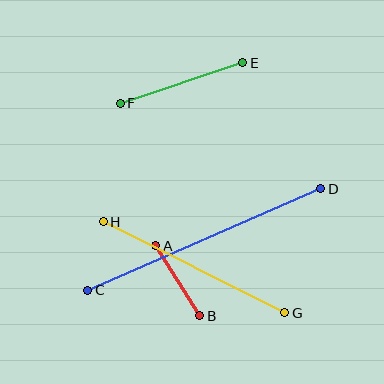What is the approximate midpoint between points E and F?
The midpoint is at approximately (182, 83) pixels.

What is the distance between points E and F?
The distance is approximately 129 pixels.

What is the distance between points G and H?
The distance is approximately 203 pixels.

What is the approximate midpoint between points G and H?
The midpoint is at approximately (194, 267) pixels.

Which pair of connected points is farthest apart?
Points C and D are farthest apart.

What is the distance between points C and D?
The distance is approximately 254 pixels.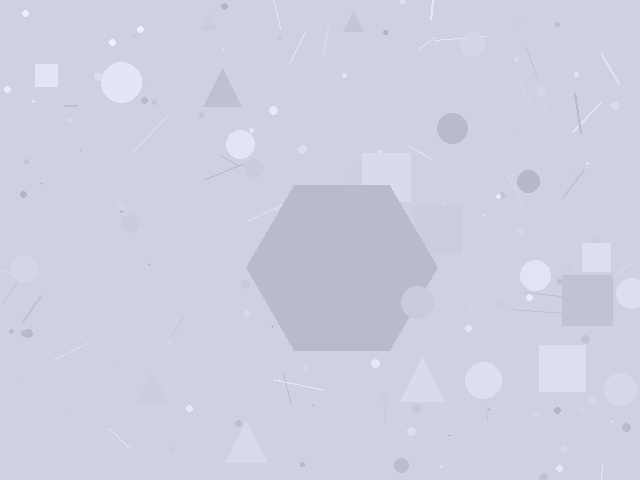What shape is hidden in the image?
A hexagon is hidden in the image.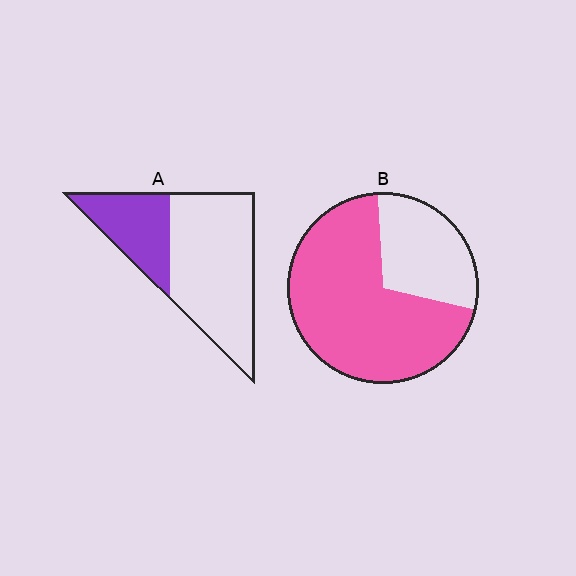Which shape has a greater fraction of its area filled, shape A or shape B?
Shape B.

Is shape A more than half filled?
No.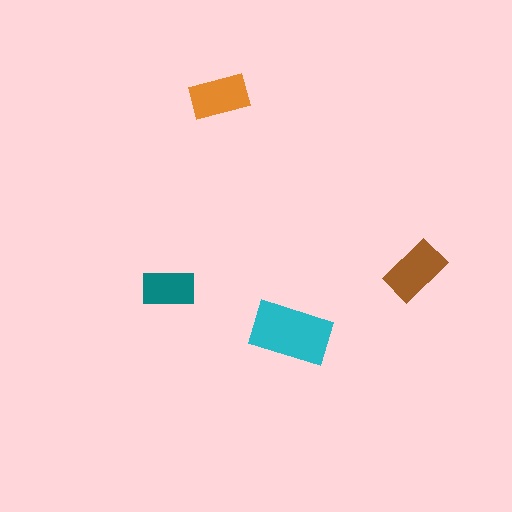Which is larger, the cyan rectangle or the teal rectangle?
The cyan one.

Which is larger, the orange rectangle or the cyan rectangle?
The cyan one.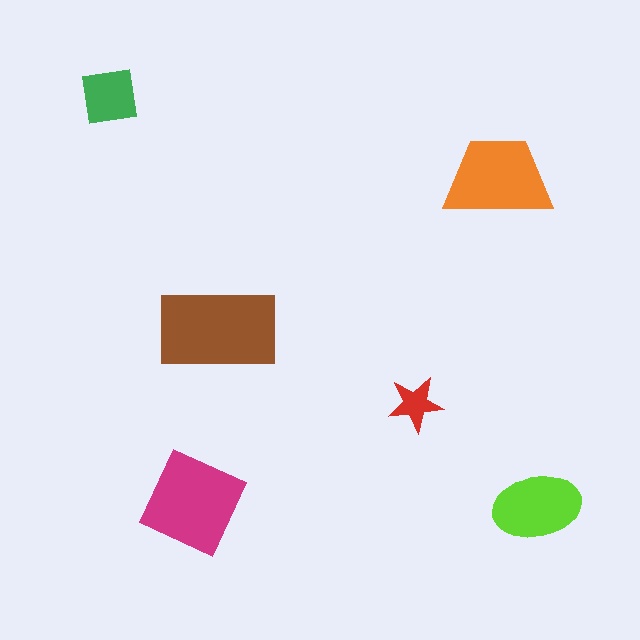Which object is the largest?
The brown rectangle.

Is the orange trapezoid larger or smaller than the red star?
Larger.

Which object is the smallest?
The red star.